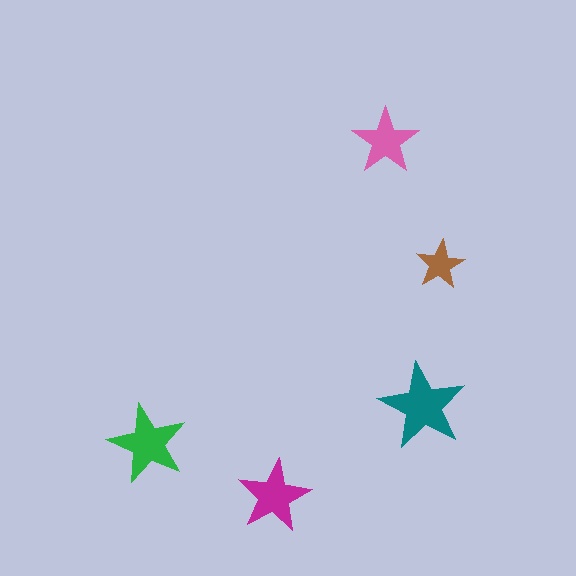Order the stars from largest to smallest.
the teal one, the green one, the magenta one, the pink one, the brown one.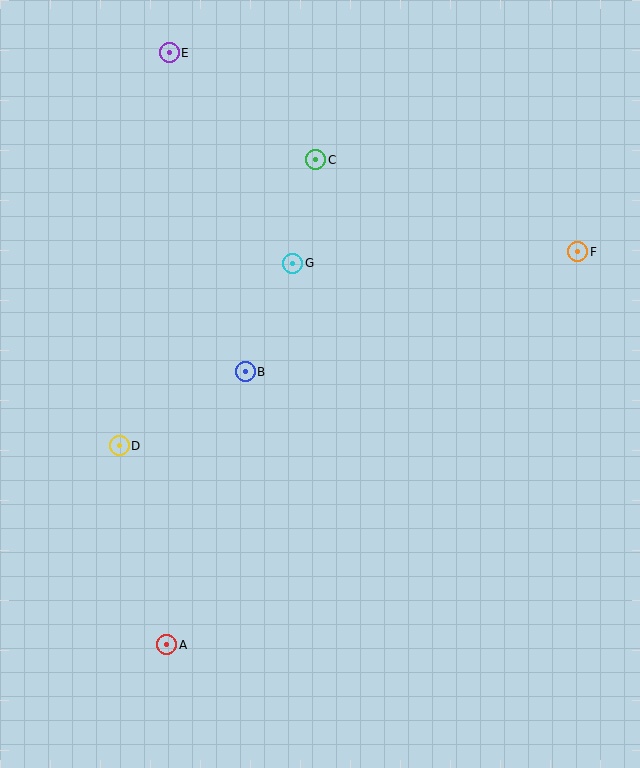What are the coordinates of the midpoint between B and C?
The midpoint between B and C is at (280, 266).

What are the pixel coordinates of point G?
Point G is at (293, 263).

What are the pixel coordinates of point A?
Point A is at (167, 645).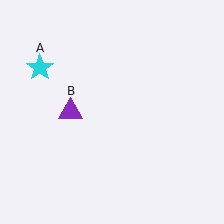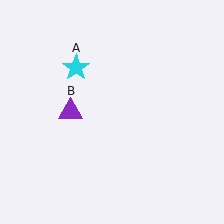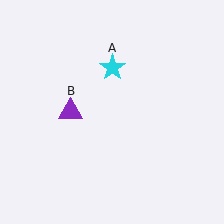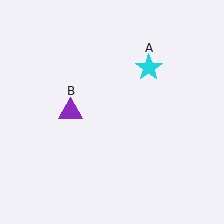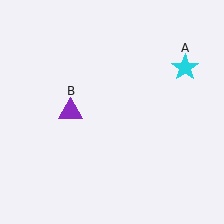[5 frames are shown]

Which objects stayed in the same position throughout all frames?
Purple triangle (object B) remained stationary.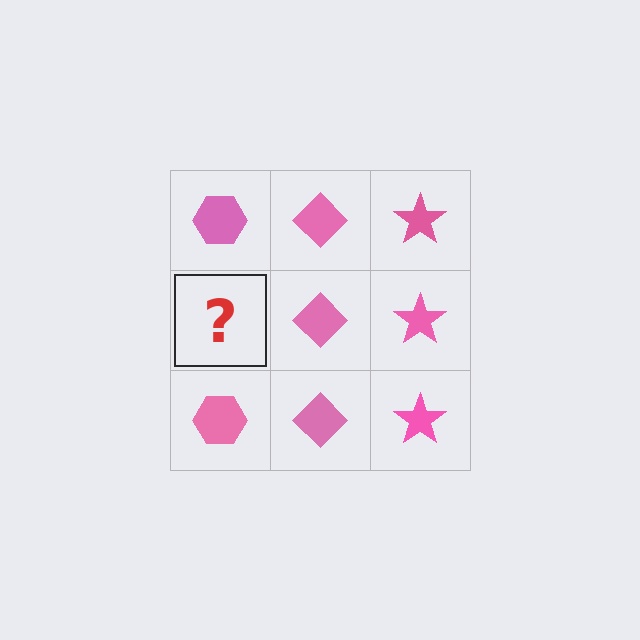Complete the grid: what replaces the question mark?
The question mark should be replaced with a pink hexagon.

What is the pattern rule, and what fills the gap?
The rule is that each column has a consistent shape. The gap should be filled with a pink hexagon.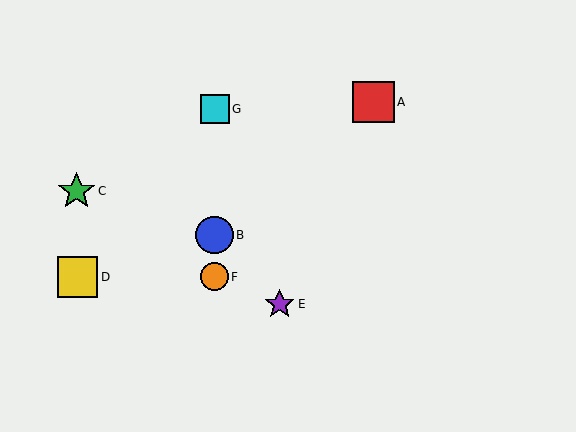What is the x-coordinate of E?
Object E is at x≈280.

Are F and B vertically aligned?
Yes, both are at x≈215.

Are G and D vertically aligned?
No, G is at x≈215 and D is at x≈77.